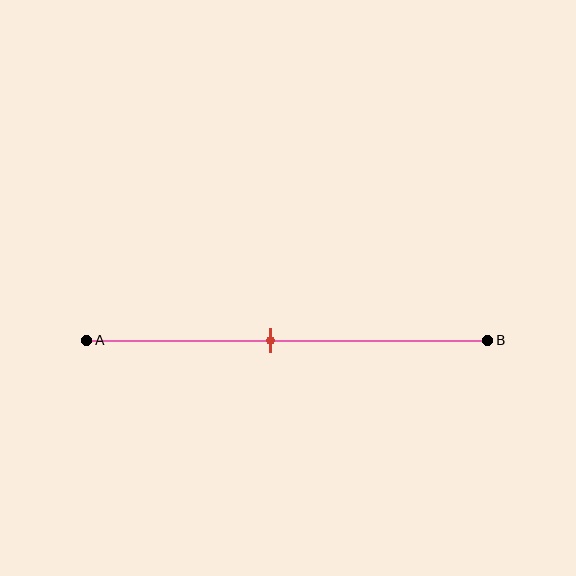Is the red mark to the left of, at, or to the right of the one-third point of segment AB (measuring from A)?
The red mark is to the right of the one-third point of segment AB.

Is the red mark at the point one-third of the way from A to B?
No, the mark is at about 45% from A, not at the 33% one-third point.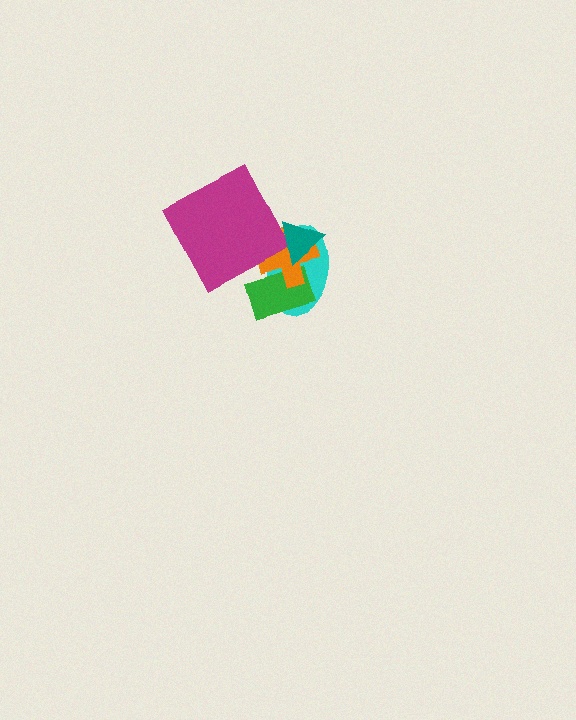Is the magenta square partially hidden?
No, no other shape covers it.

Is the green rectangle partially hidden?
Yes, it is partially covered by another shape.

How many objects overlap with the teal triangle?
2 objects overlap with the teal triangle.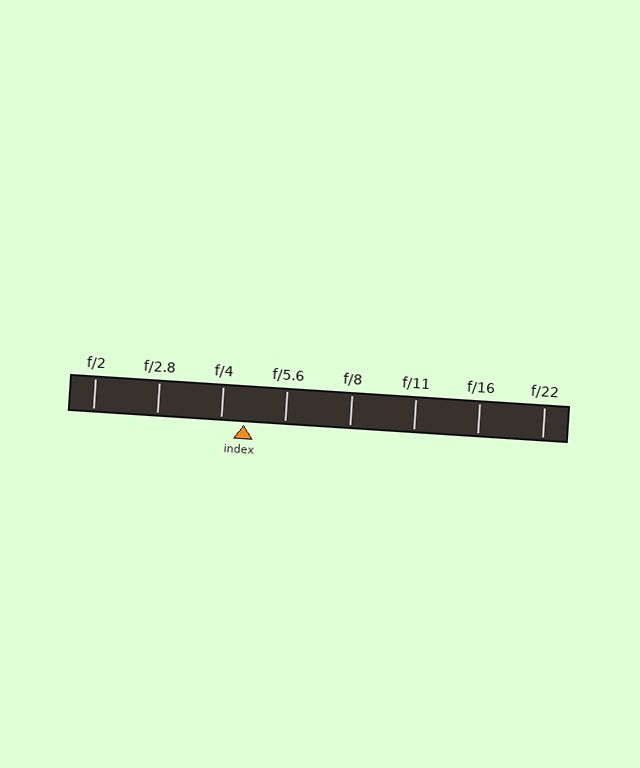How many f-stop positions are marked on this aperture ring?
There are 8 f-stop positions marked.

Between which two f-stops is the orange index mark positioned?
The index mark is between f/4 and f/5.6.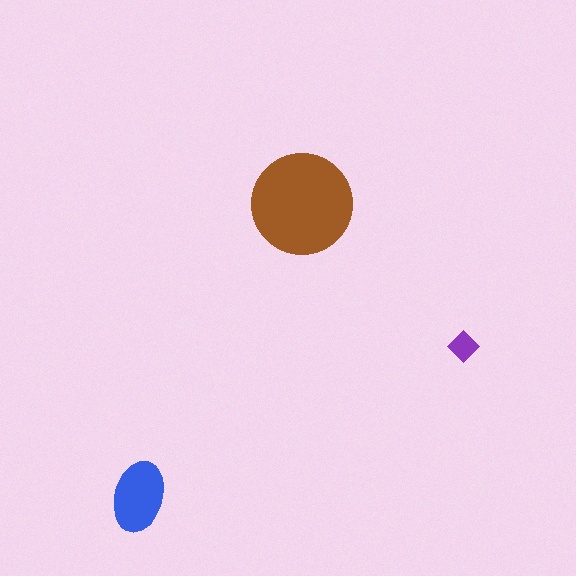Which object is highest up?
The brown circle is topmost.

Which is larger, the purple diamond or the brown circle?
The brown circle.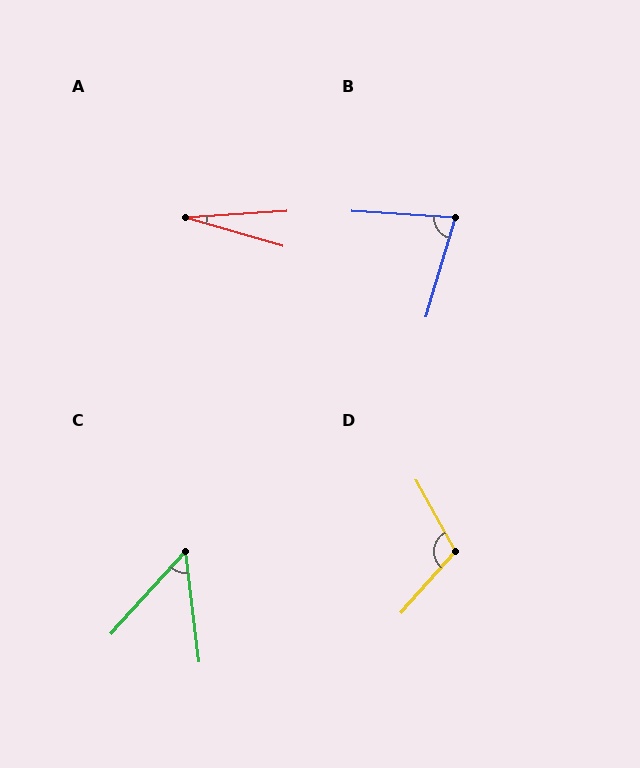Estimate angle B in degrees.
Approximately 77 degrees.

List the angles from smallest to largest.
A (20°), C (49°), B (77°), D (110°).